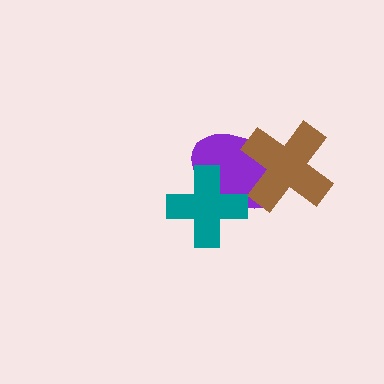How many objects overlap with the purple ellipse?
2 objects overlap with the purple ellipse.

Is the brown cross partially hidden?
No, no other shape covers it.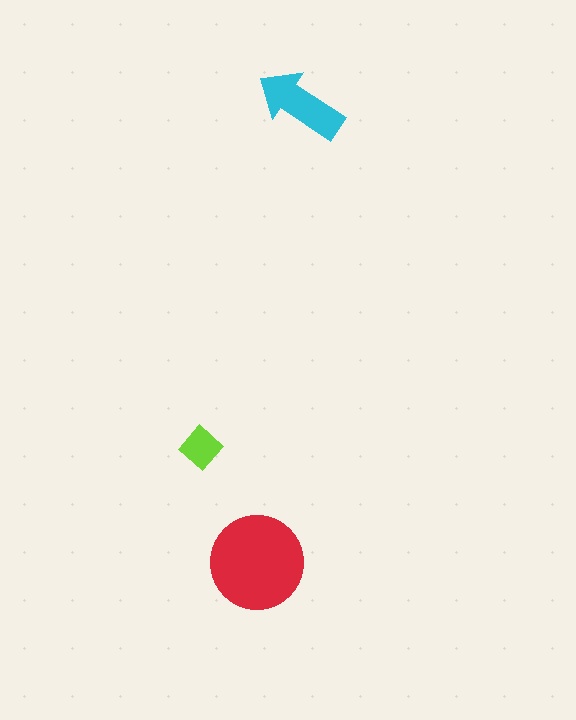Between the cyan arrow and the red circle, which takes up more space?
The red circle.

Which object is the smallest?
The lime diamond.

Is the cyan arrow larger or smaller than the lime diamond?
Larger.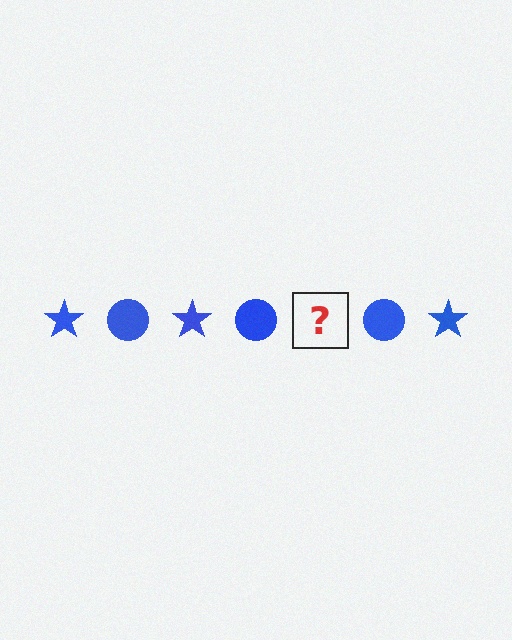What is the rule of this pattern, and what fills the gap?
The rule is that the pattern cycles through star, circle shapes in blue. The gap should be filled with a blue star.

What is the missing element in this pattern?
The missing element is a blue star.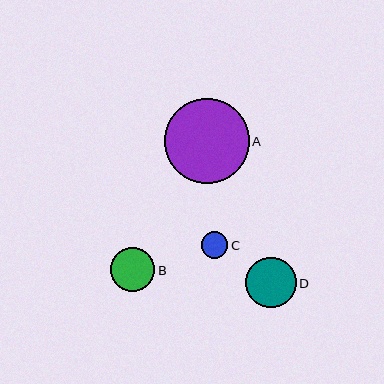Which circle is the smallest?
Circle C is the smallest with a size of approximately 26 pixels.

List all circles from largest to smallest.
From largest to smallest: A, D, B, C.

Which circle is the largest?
Circle A is the largest with a size of approximately 85 pixels.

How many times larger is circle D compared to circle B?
Circle D is approximately 1.1 times the size of circle B.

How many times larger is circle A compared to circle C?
Circle A is approximately 3.2 times the size of circle C.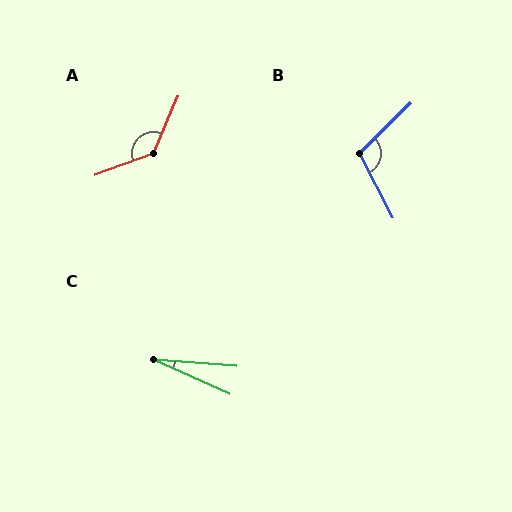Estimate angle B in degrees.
Approximately 107 degrees.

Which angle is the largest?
A, at approximately 133 degrees.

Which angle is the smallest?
C, at approximately 19 degrees.